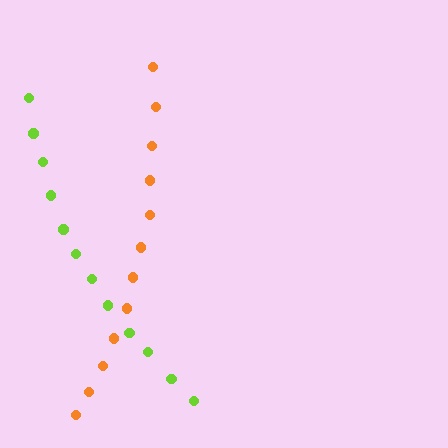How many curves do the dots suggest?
There are 2 distinct paths.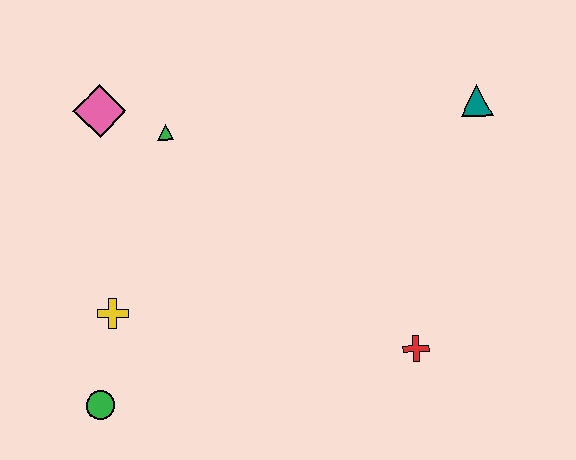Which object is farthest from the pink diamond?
The red cross is farthest from the pink diamond.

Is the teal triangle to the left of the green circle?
No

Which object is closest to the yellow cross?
The green circle is closest to the yellow cross.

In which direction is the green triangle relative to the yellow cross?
The green triangle is above the yellow cross.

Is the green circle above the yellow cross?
No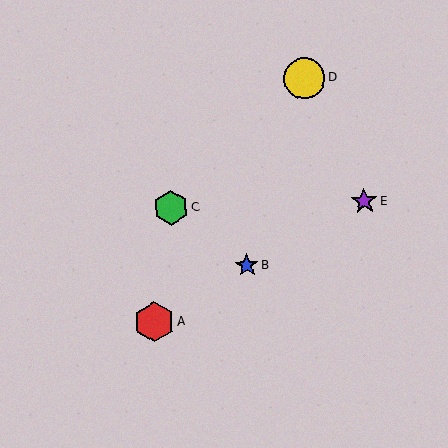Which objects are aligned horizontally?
Objects C, E are aligned horizontally.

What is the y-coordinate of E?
Object E is at y≈201.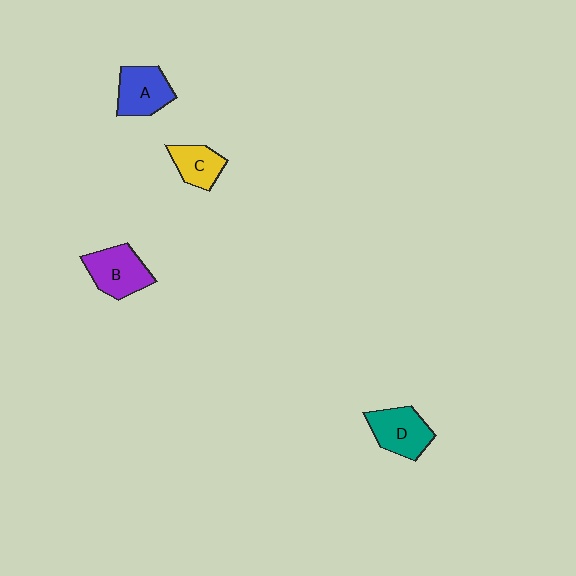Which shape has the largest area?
Shape B (purple).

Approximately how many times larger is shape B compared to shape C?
Approximately 1.4 times.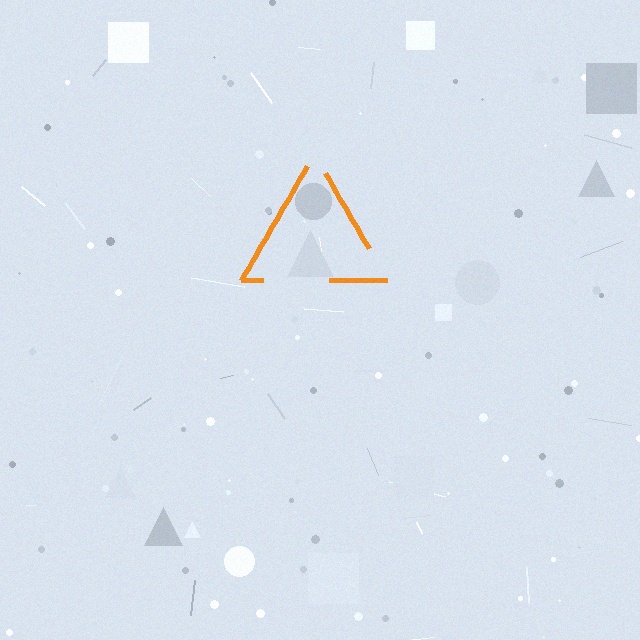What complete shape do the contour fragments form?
The contour fragments form a triangle.